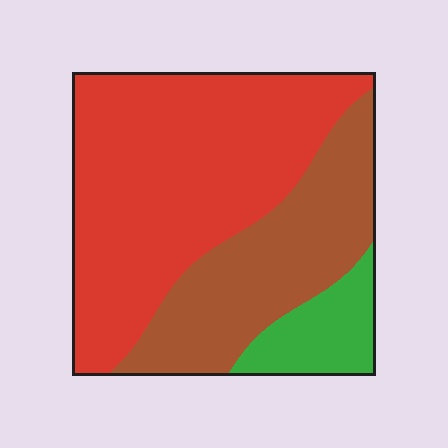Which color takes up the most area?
Red, at roughly 55%.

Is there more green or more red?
Red.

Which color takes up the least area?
Green, at roughly 10%.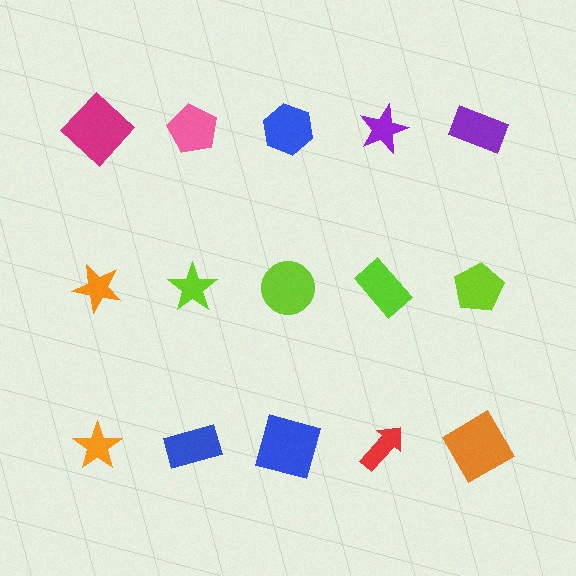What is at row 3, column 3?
A blue square.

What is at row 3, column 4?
A red arrow.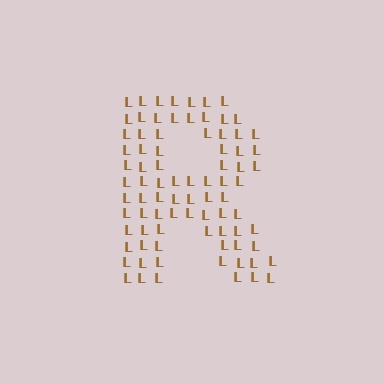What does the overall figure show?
The overall figure shows the letter R.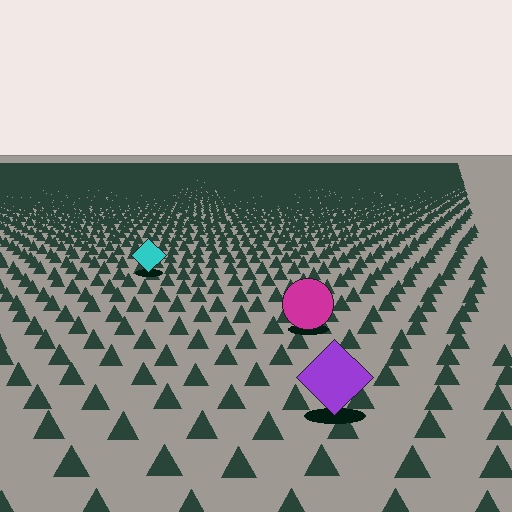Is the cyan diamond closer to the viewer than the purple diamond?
No. The purple diamond is closer — you can tell from the texture gradient: the ground texture is coarser near it.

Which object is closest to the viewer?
The purple diamond is closest. The texture marks near it are larger and more spread out.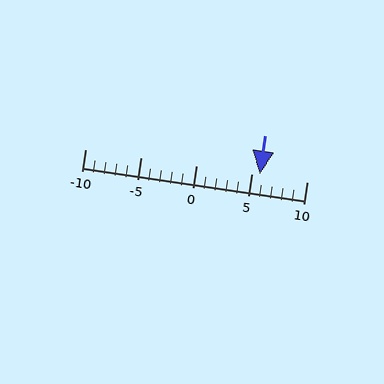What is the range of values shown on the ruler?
The ruler shows values from -10 to 10.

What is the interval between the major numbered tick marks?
The major tick marks are spaced 5 units apart.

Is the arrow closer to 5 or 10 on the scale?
The arrow is closer to 5.